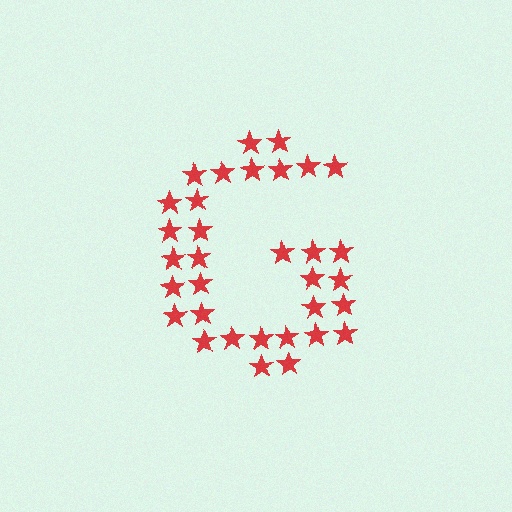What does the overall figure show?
The overall figure shows the letter G.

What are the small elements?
The small elements are stars.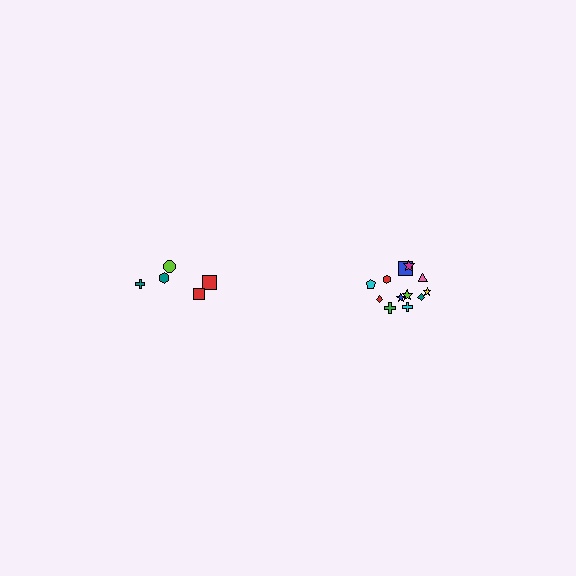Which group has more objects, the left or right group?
The right group.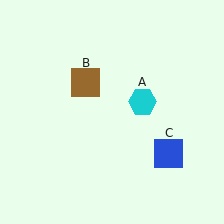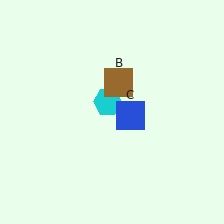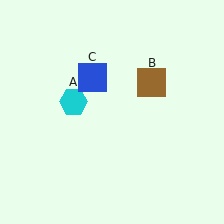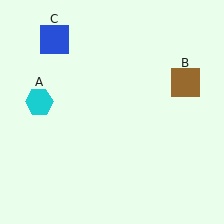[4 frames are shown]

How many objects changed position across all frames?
3 objects changed position: cyan hexagon (object A), brown square (object B), blue square (object C).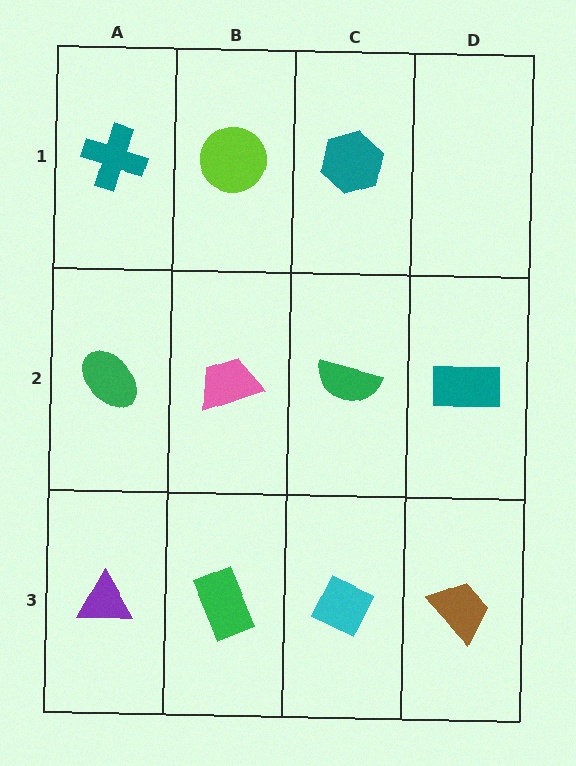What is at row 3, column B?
A green rectangle.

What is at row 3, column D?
A brown trapezoid.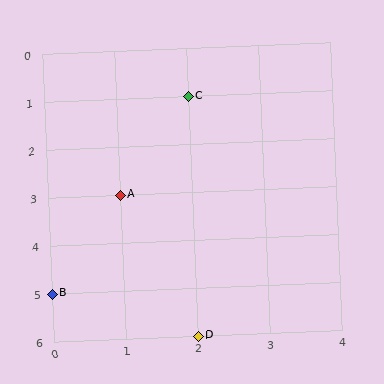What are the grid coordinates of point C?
Point C is at grid coordinates (2, 1).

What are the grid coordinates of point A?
Point A is at grid coordinates (1, 3).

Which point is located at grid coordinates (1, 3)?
Point A is at (1, 3).